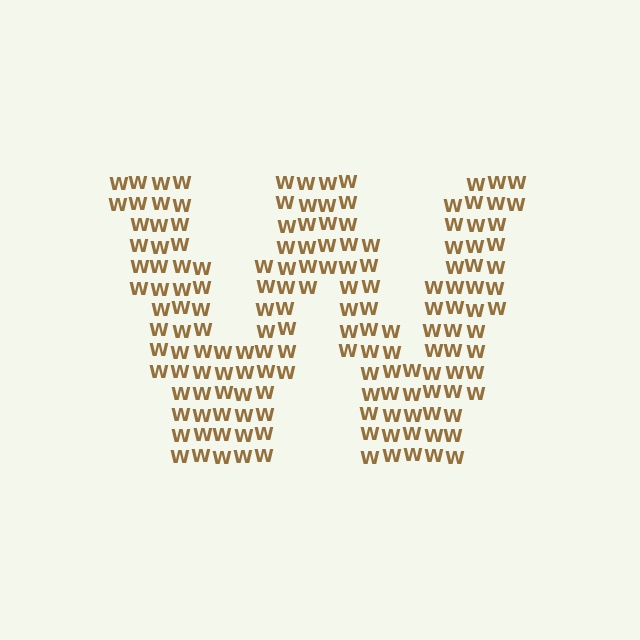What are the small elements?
The small elements are letter W's.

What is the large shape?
The large shape is the letter W.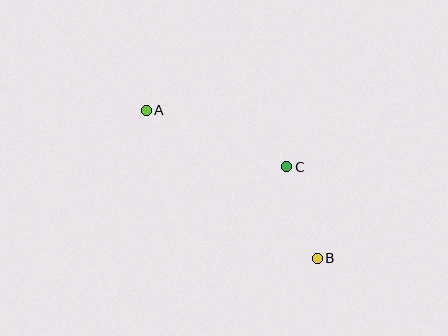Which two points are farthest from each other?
Points A and B are farthest from each other.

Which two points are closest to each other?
Points B and C are closest to each other.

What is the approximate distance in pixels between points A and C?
The distance between A and C is approximately 152 pixels.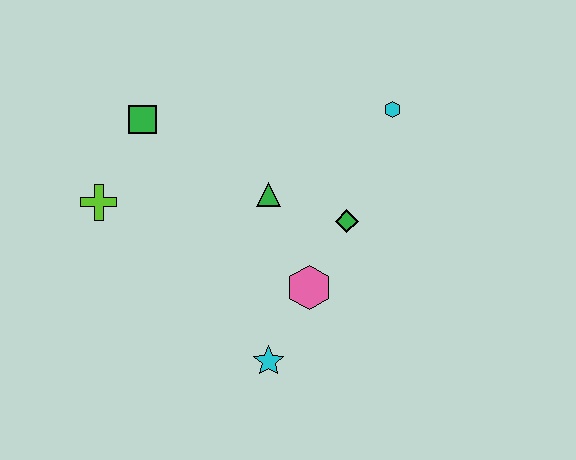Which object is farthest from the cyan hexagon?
The lime cross is farthest from the cyan hexagon.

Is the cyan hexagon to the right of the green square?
Yes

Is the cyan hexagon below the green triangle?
No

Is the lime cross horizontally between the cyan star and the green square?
No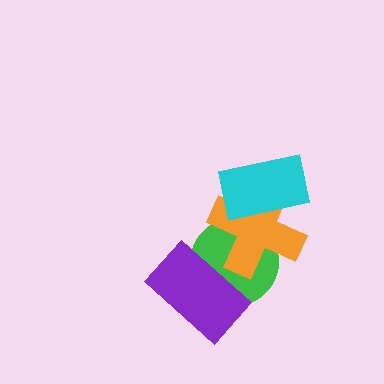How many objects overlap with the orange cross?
2 objects overlap with the orange cross.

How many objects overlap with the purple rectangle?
1 object overlaps with the purple rectangle.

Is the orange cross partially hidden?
Yes, it is partially covered by another shape.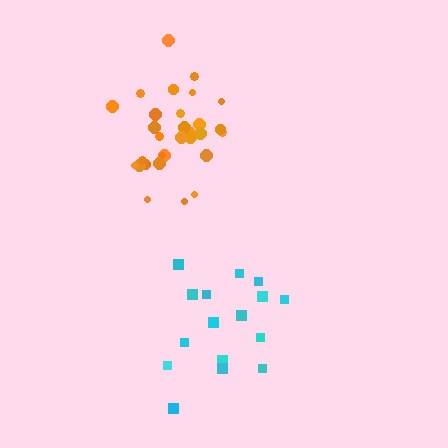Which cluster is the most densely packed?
Orange.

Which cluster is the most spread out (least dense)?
Cyan.